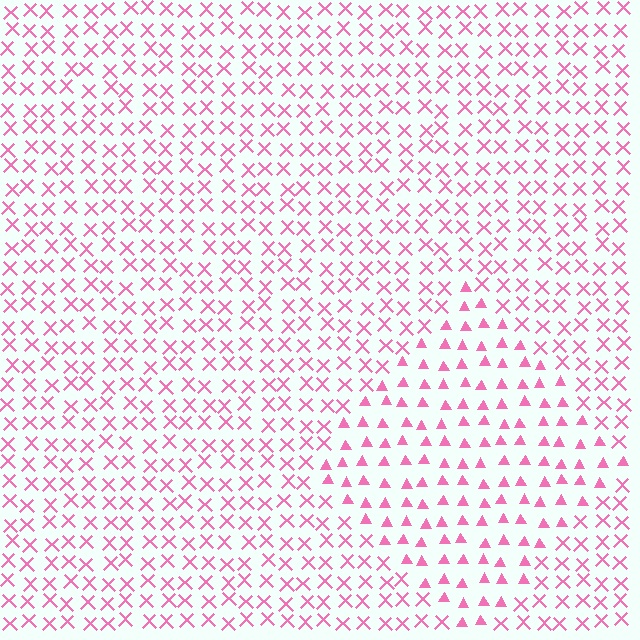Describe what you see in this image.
The image is filled with small pink elements arranged in a uniform grid. A diamond-shaped region contains triangles, while the surrounding area contains X marks. The boundary is defined purely by the change in element shape.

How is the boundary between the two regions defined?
The boundary is defined by a change in element shape: triangles inside vs. X marks outside. All elements share the same color and spacing.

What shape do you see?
I see a diamond.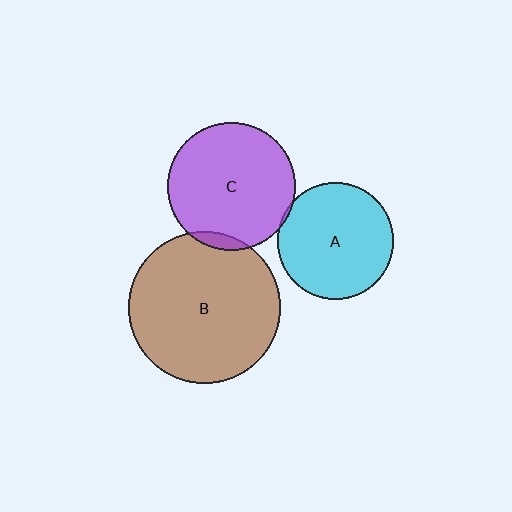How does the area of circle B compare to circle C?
Approximately 1.4 times.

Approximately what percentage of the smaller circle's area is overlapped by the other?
Approximately 5%.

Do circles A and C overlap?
Yes.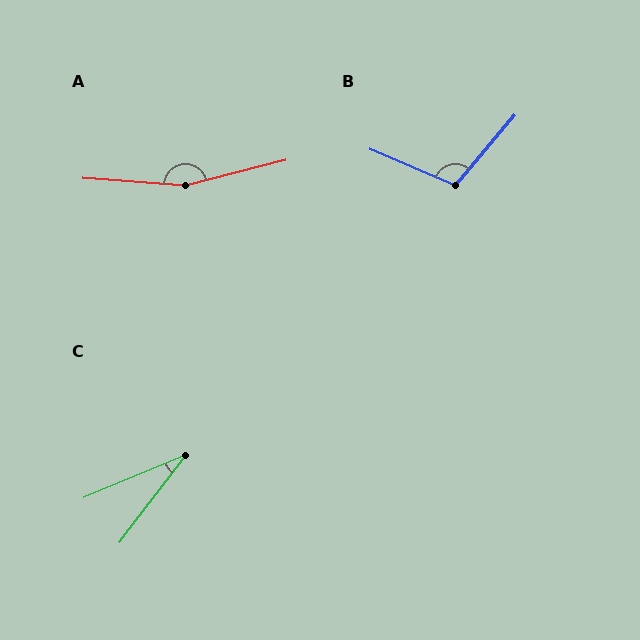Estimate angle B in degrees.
Approximately 107 degrees.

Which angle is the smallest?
C, at approximately 30 degrees.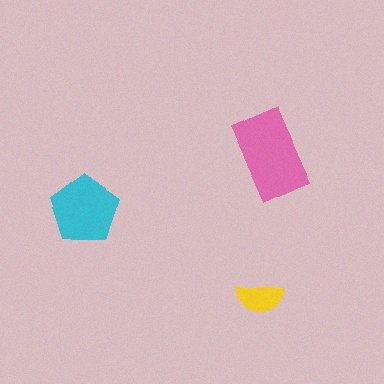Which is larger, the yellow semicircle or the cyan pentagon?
The cyan pentagon.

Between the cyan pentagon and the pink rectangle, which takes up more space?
The pink rectangle.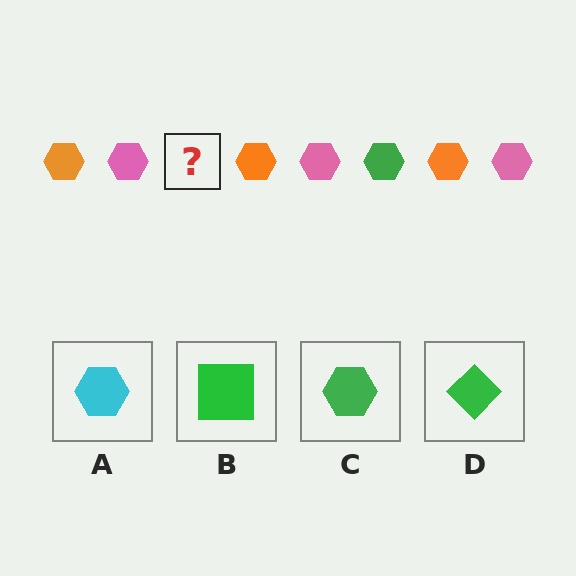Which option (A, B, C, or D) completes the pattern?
C.